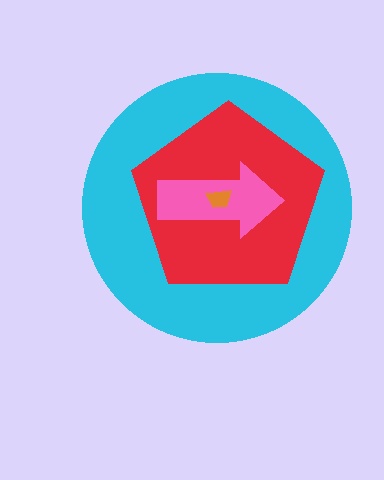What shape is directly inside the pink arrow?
The orange trapezoid.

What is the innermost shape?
The orange trapezoid.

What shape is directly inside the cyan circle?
The red pentagon.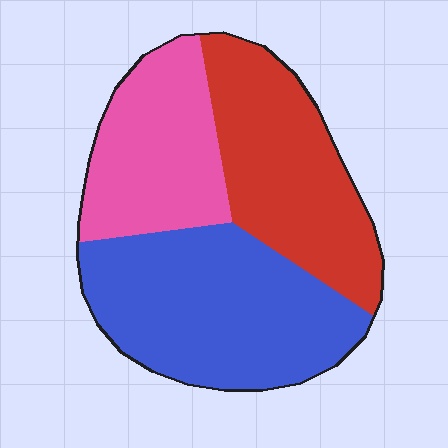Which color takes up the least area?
Pink, at roughly 25%.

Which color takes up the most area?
Blue, at roughly 40%.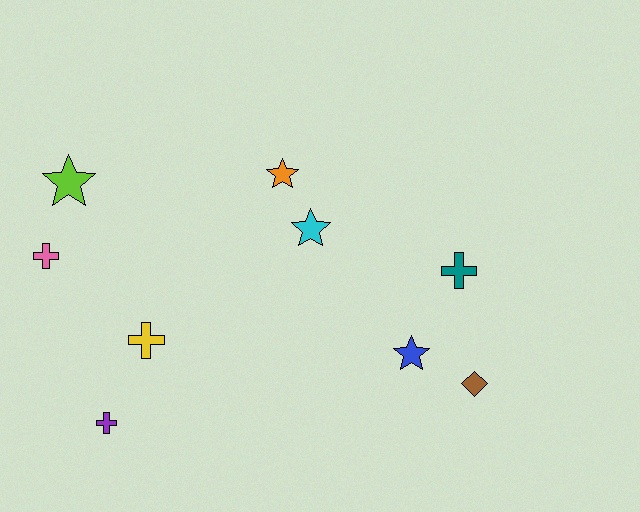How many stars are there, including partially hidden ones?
There are 4 stars.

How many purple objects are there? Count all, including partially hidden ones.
There is 1 purple object.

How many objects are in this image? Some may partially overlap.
There are 9 objects.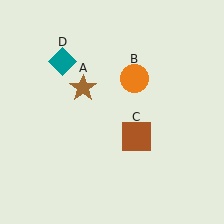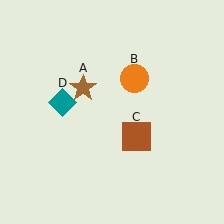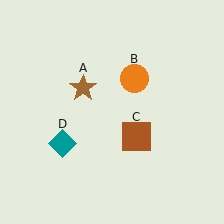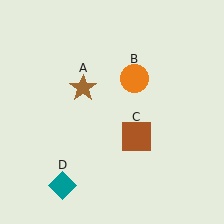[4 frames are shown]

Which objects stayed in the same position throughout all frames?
Brown star (object A) and orange circle (object B) and brown square (object C) remained stationary.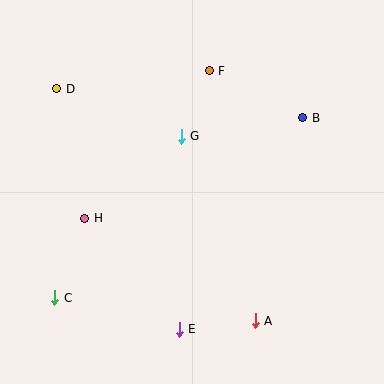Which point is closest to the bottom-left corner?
Point C is closest to the bottom-left corner.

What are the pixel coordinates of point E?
Point E is at (179, 329).